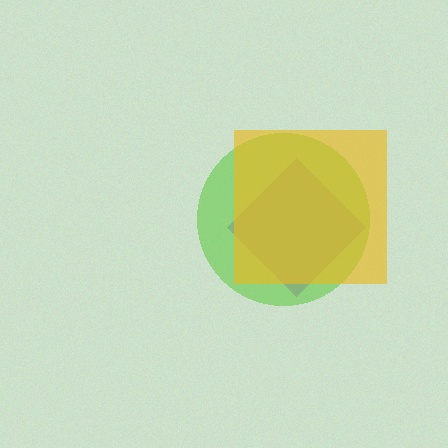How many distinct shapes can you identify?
There are 3 distinct shapes: a purple diamond, a lime circle, a yellow square.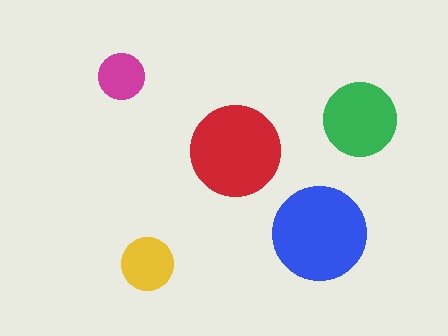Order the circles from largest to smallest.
the blue one, the red one, the green one, the yellow one, the magenta one.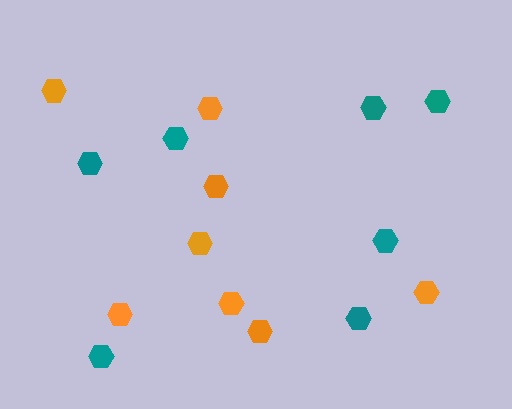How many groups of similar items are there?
There are 2 groups: one group of orange hexagons (8) and one group of teal hexagons (7).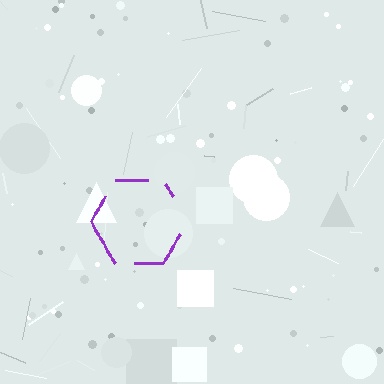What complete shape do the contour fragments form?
The contour fragments form a hexagon.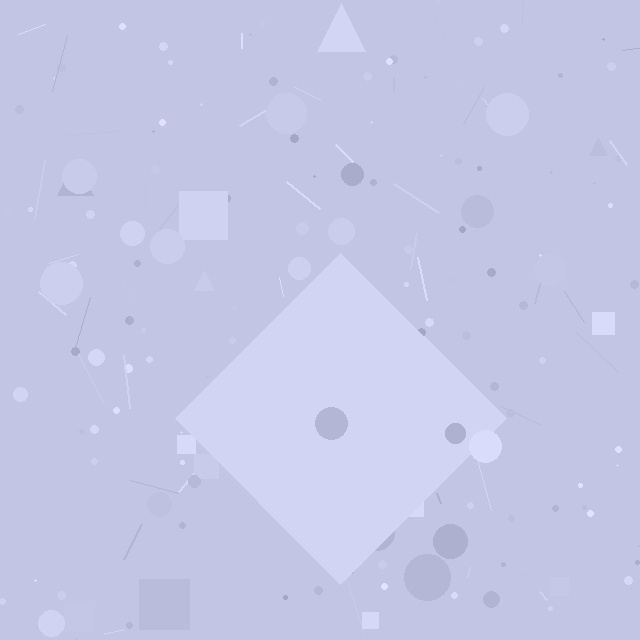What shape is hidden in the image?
A diamond is hidden in the image.